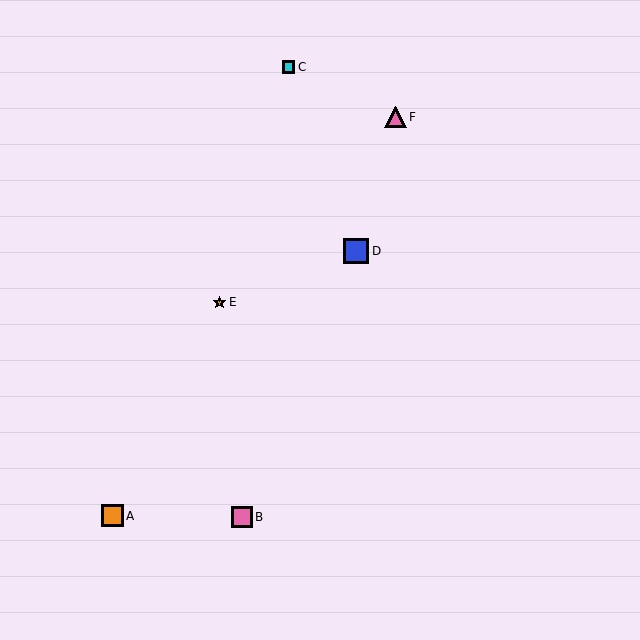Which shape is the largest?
The blue square (labeled D) is the largest.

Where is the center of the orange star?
The center of the orange star is at (220, 302).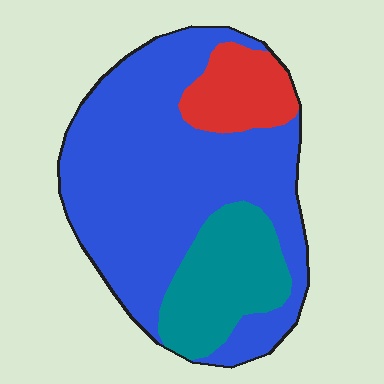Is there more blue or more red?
Blue.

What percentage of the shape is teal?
Teal covers around 20% of the shape.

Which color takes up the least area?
Red, at roughly 10%.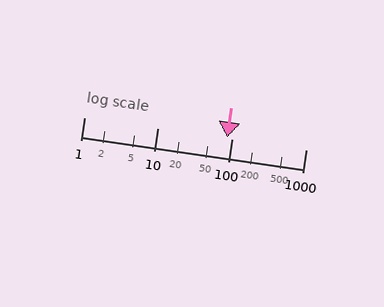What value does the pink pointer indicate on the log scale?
The pointer indicates approximately 86.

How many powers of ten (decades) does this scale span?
The scale spans 3 decades, from 1 to 1000.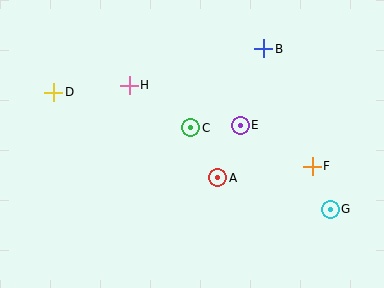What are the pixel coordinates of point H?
Point H is at (129, 85).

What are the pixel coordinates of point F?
Point F is at (312, 166).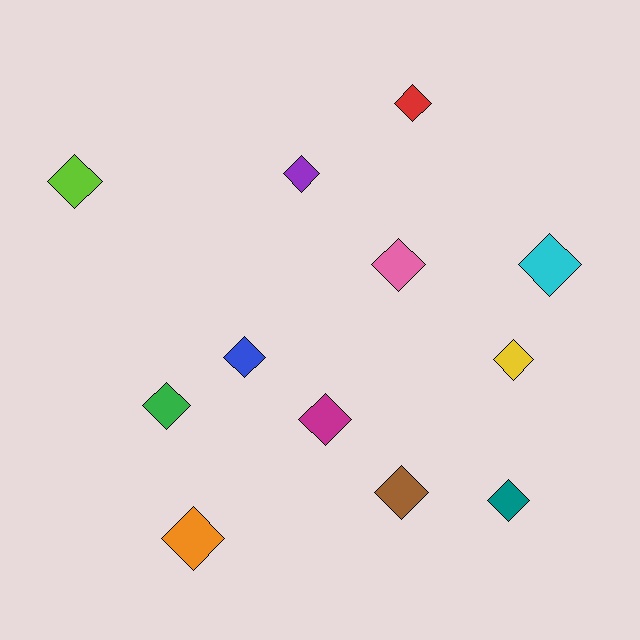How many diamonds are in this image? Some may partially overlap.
There are 12 diamonds.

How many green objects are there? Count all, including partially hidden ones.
There is 1 green object.